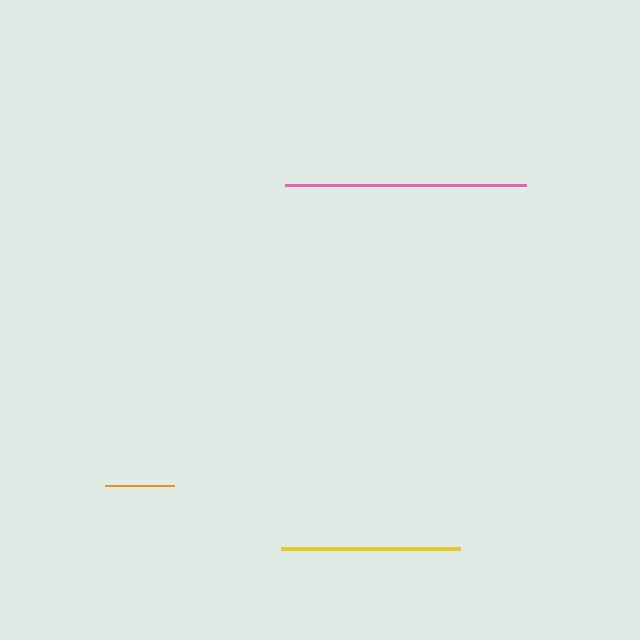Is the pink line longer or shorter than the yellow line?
The pink line is longer than the yellow line.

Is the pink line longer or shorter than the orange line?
The pink line is longer than the orange line.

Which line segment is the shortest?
The orange line is the shortest at approximately 69 pixels.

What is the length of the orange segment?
The orange segment is approximately 69 pixels long.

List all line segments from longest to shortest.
From longest to shortest: pink, yellow, orange.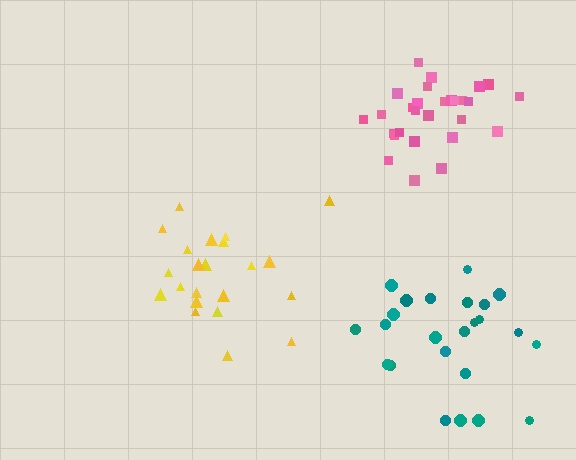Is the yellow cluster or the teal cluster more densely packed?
Yellow.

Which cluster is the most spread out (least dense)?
Teal.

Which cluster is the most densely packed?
Pink.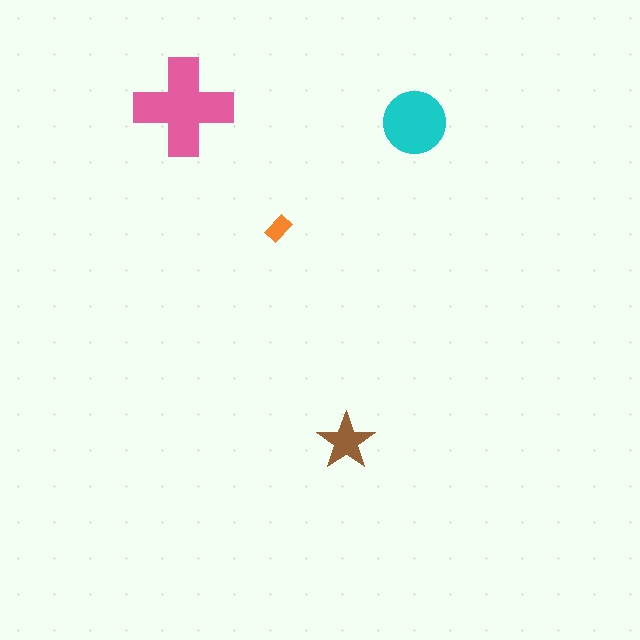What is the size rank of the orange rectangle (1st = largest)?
4th.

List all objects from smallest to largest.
The orange rectangle, the brown star, the cyan circle, the pink cross.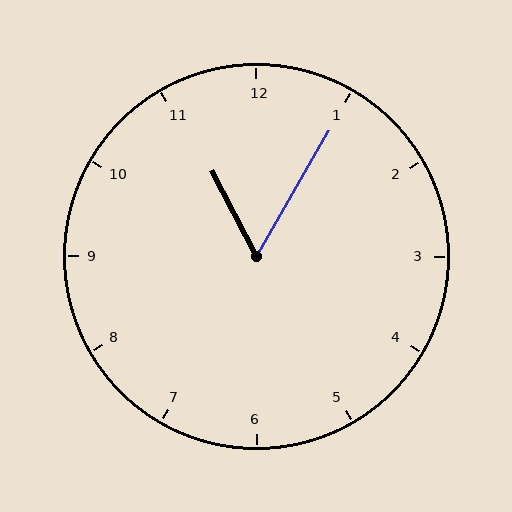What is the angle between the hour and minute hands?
Approximately 58 degrees.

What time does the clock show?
11:05.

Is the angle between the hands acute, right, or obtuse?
It is acute.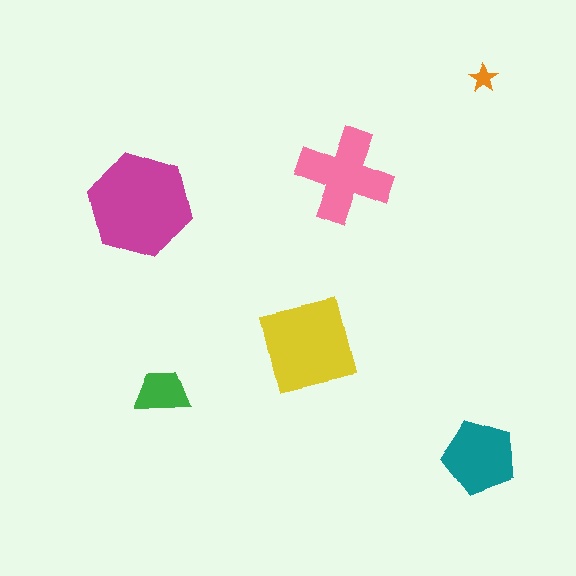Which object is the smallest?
The orange star.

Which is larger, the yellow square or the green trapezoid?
The yellow square.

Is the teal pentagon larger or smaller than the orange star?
Larger.